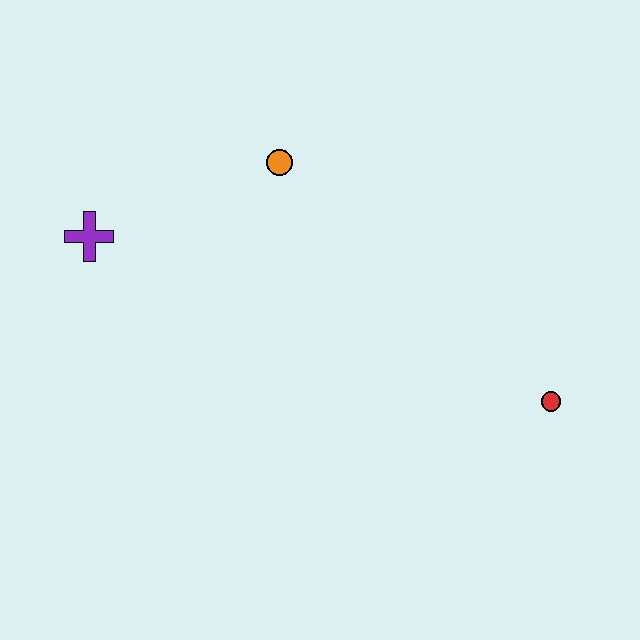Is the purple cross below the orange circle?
Yes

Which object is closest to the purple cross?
The orange circle is closest to the purple cross.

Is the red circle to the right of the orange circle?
Yes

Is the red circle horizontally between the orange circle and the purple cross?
No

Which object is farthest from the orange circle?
The red circle is farthest from the orange circle.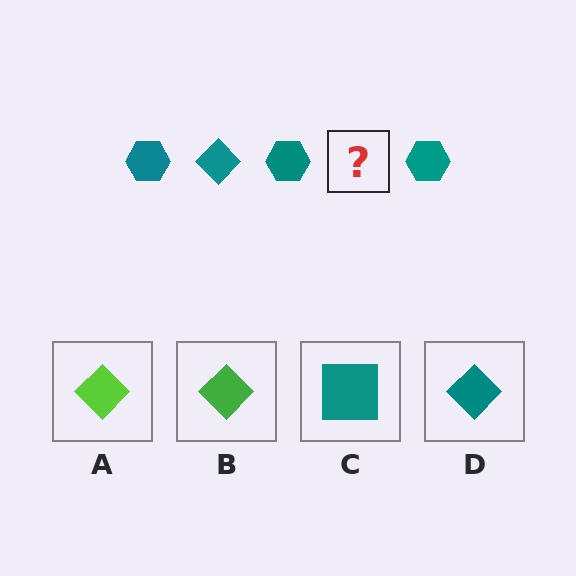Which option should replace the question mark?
Option D.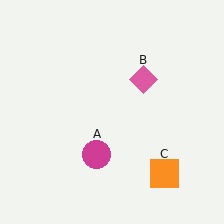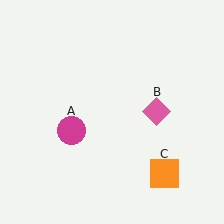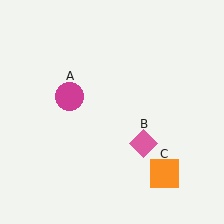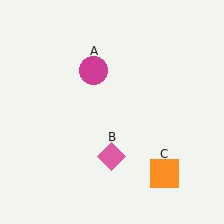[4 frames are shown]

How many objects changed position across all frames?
2 objects changed position: magenta circle (object A), pink diamond (object B).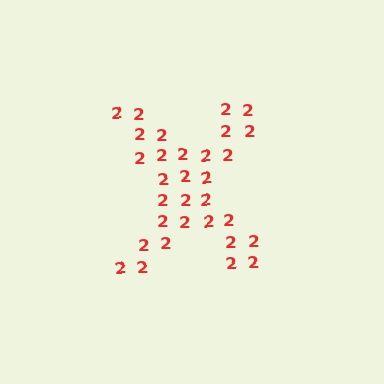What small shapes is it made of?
It is made of small digit 2's.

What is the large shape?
The large shape is the letter X.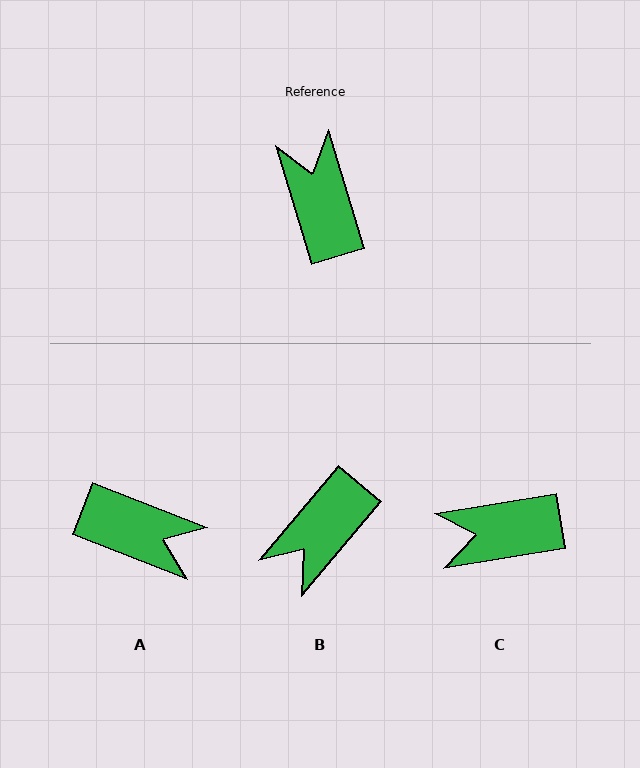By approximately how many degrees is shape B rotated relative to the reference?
Approximately 123 degrees counter-clockwise.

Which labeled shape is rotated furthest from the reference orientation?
A, about 128 degrees away.